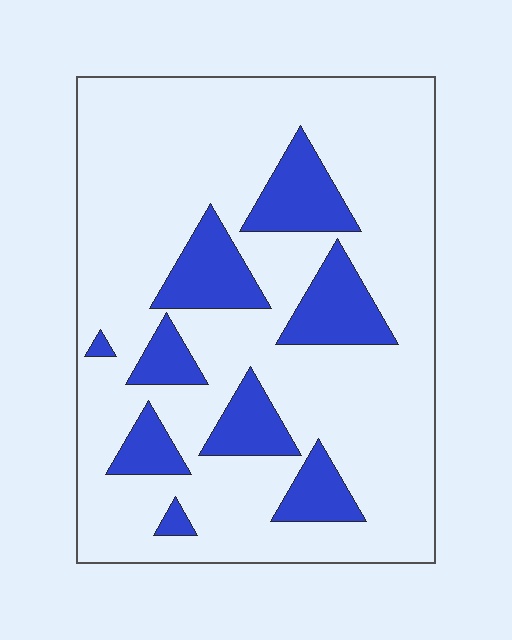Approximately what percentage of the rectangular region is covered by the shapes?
Approximately 20%.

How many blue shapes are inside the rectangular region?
9.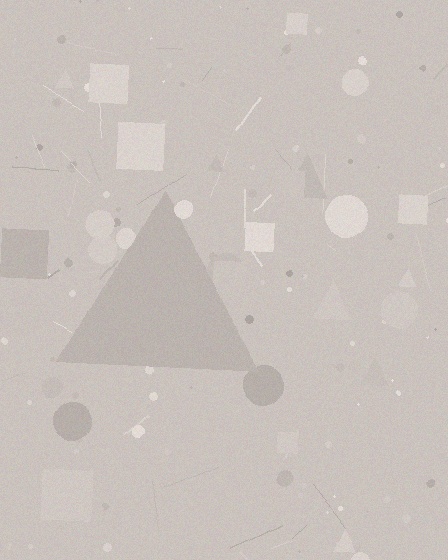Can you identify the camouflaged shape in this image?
The camouflaged shape is a triangle.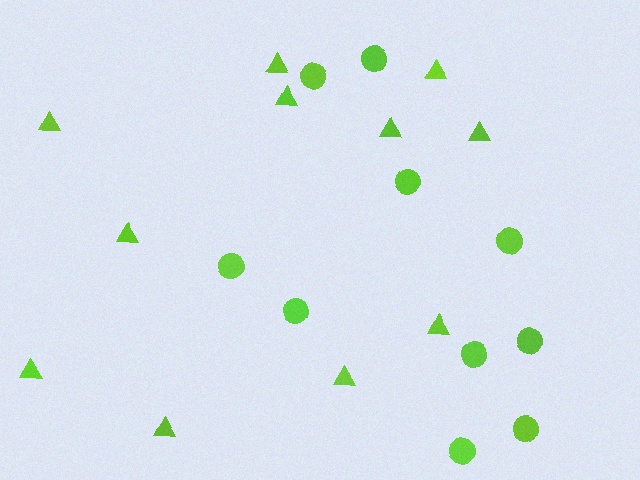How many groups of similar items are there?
There are 2 groups: one group of circles (10) and one group of triangles (11).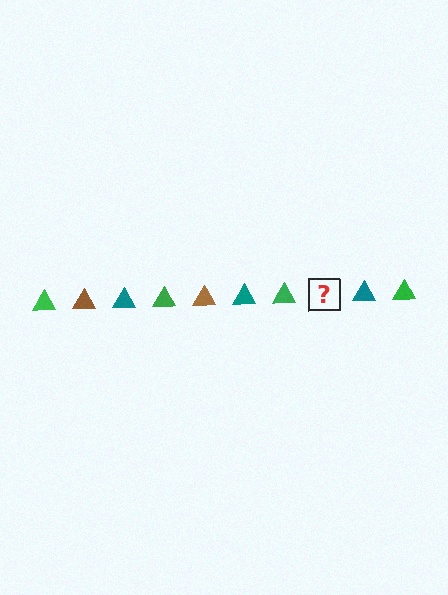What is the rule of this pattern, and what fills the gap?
The rule is that the pattern cycles through green, brown, teal triangles. The gap should be filled with a brown triangle.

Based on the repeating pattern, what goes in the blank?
The blank should be a brown triangle.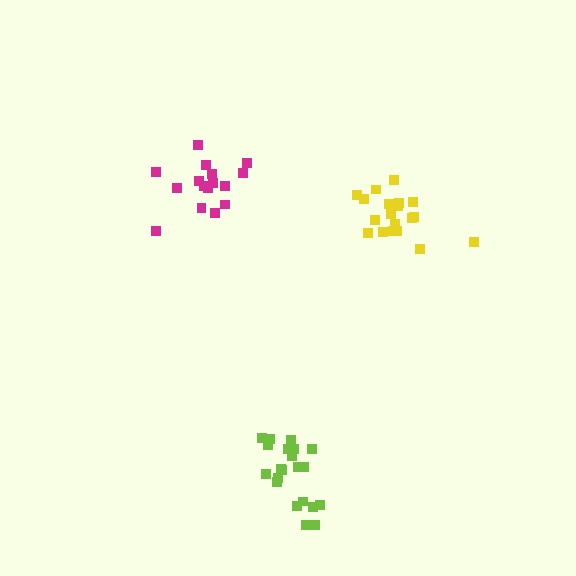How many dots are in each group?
Group 1: 21 dots, Group 2: 20 dots, Group 3: 16 dots (57 total).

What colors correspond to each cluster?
The clusters are colored: lime, yellow, magenta.